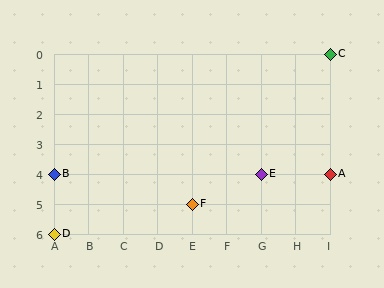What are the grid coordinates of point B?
Point B is at grid coordinates (A, 4).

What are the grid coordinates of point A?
Point A is at grid coordinates (I, 4).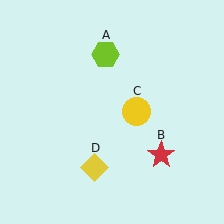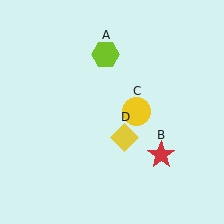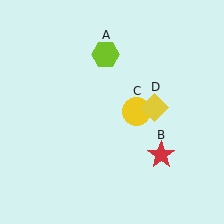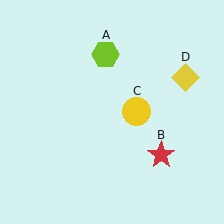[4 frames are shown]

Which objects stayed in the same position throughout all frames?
Lime hexagon (object A) and red star (object B) and yellow circle (object C) remained stationary.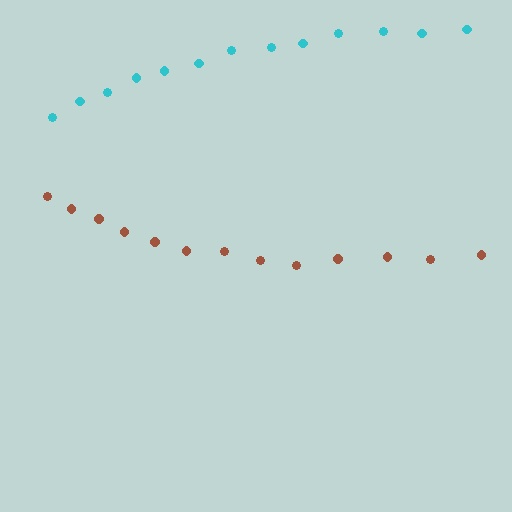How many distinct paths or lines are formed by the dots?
There are 2 distinct paths.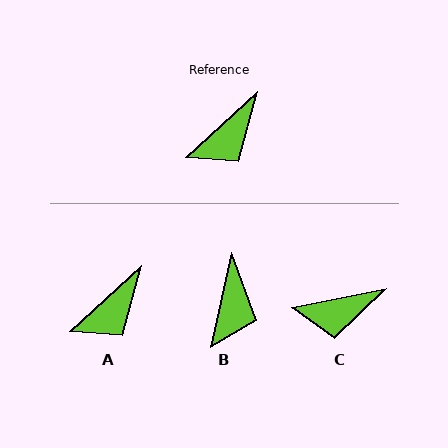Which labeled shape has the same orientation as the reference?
A.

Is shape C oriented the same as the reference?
No, it is off by about 31 degrees.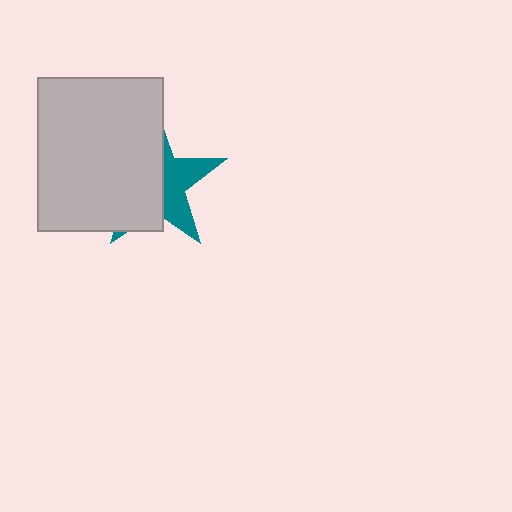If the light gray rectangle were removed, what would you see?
You would see the complete teal star.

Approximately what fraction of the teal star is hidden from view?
Roughly 60% of the teal star is hidden behind the light gray rectangle.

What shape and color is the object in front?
The object in front is a light gray rectangle.